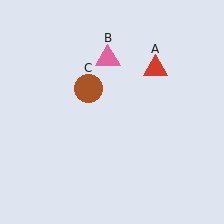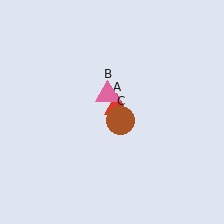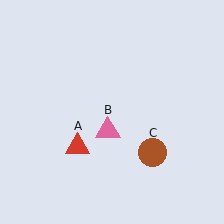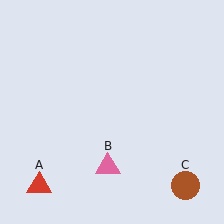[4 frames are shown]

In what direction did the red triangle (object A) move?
The red triangle (object A) moved down and to the left.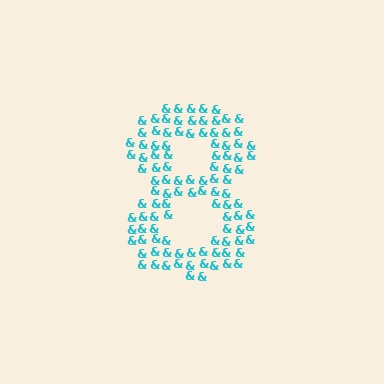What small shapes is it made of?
It is made of small ampersands.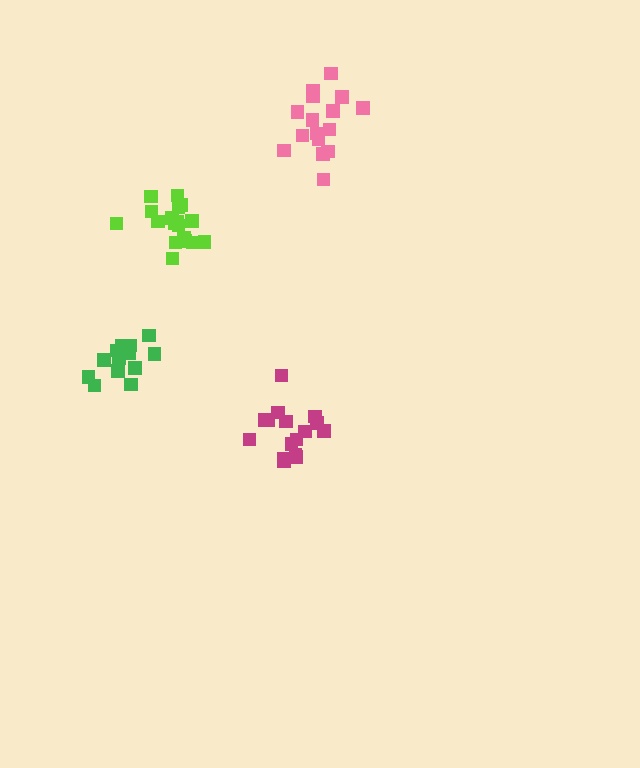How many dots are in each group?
Group 1: 16 dots, Group 2: 18 dots, Group 3: 16 dots, Group 4: 14 dots (64 total).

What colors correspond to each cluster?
The clusters are colored: magenta, lime, pink, green.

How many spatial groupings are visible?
There are 4 spatial groupings.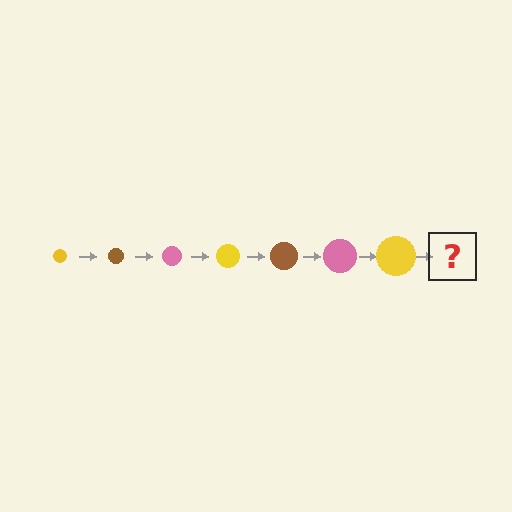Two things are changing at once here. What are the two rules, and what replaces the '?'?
The two rules are that the circle grows larger each step and the color cycles through yellow, brown, and pink. The '?' should be a brown circle, larger than the previous one.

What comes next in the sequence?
The next element should be a brown circle, larger than the previous one.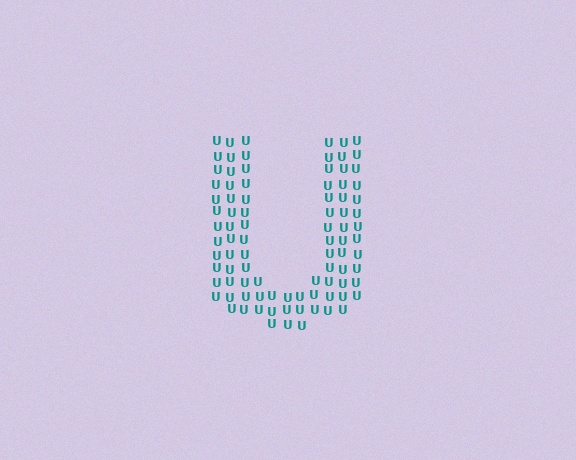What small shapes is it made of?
It is made of small letter U's.